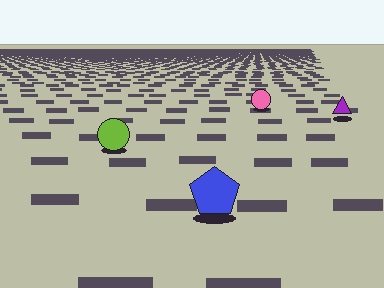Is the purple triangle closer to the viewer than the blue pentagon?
No. The blue pentagon is closer — you can tell from the texture gradient: the ground texture is coarser near it.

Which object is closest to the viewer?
The blue pentagon is closest. The texture marks near it are larger and more spread out.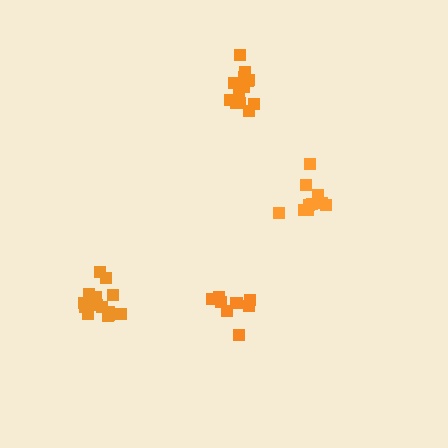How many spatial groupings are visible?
There are 4 spatial groupings.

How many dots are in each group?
Group 1: 14 dots, Group 2: 9 dots, Group 3: 14 dots, Group 4: 10 dots (47 total).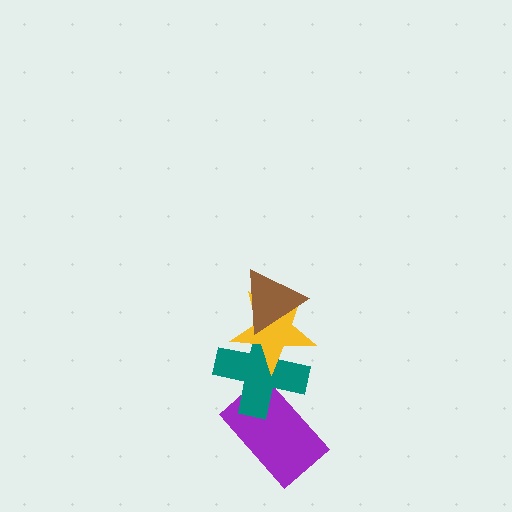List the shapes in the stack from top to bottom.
From top to bottom: the brown triangle, the yellow star, the teal cross, the purple rectangle.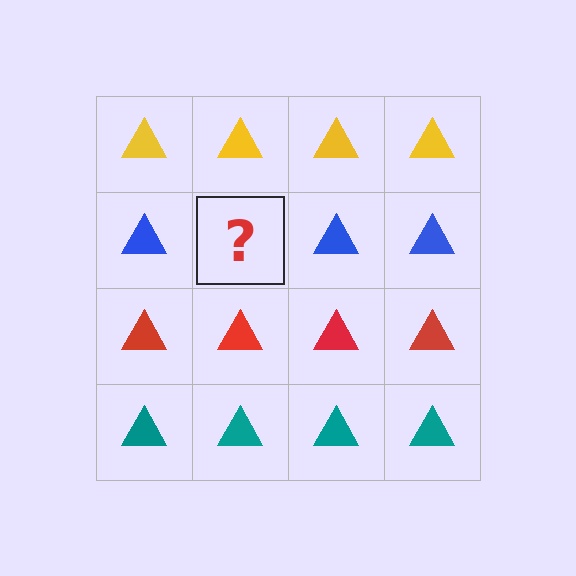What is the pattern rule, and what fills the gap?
The rule is that each row has a consistent color. The gap should be filled with a blue triangle.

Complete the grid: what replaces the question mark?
The question mark should be replaced with a blue triangle.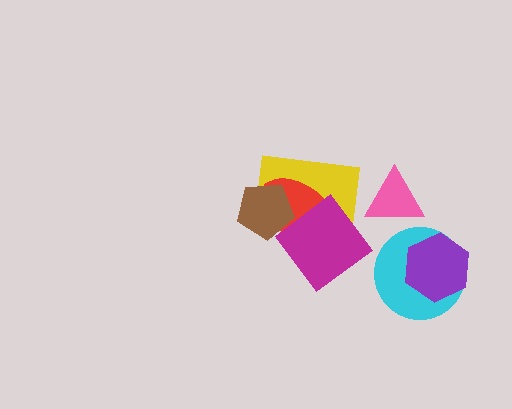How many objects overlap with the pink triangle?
0 objects overlap with the pink triangle.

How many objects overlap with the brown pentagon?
2 objects overlap with the brown pentagon.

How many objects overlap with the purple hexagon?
1 object overlaps with the purple hexagon.